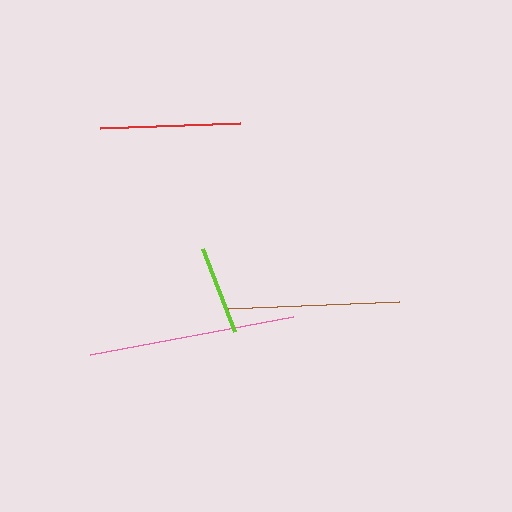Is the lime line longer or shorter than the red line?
The red line is longer than the lime line.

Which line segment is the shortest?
The lime line is the shortest at approximately 88 pixels.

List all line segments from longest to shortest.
From longest to shortest: pink, brown, red, lime.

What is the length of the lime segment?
The lime segment is approximately 88 pixels long.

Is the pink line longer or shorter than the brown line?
The pink line is longer than the brown line.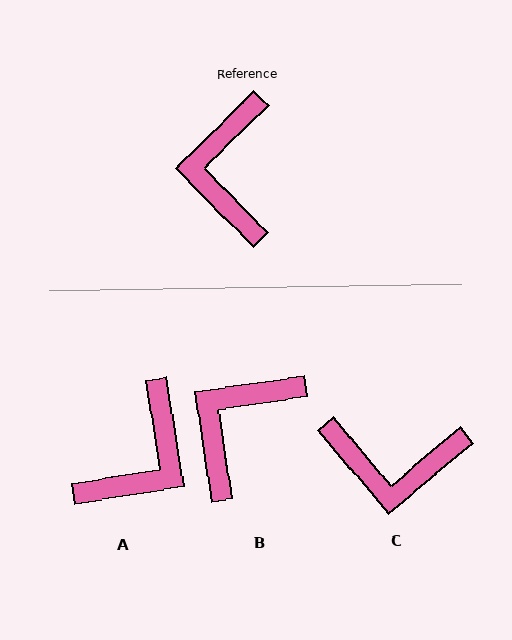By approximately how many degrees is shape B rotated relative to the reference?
Approximately 36 degrees clockwise.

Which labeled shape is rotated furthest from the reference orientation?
A, about 144 degrees away.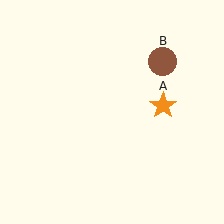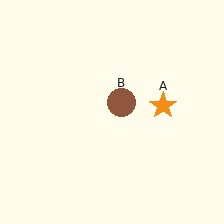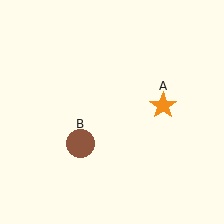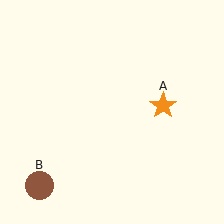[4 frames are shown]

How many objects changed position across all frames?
1 object changed position: brown circle (object B).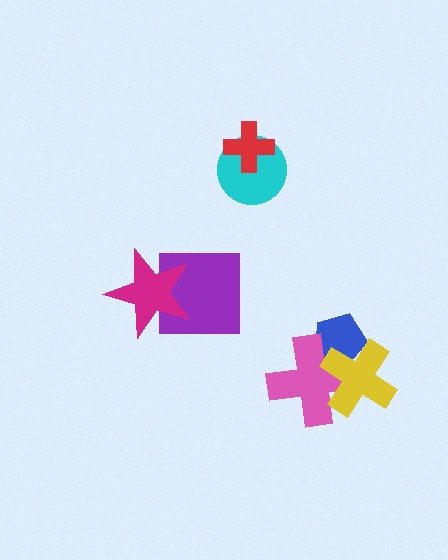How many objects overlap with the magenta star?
1 object overlaps with the magenta star.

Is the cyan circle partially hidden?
Yes, it is partially covered by another shape.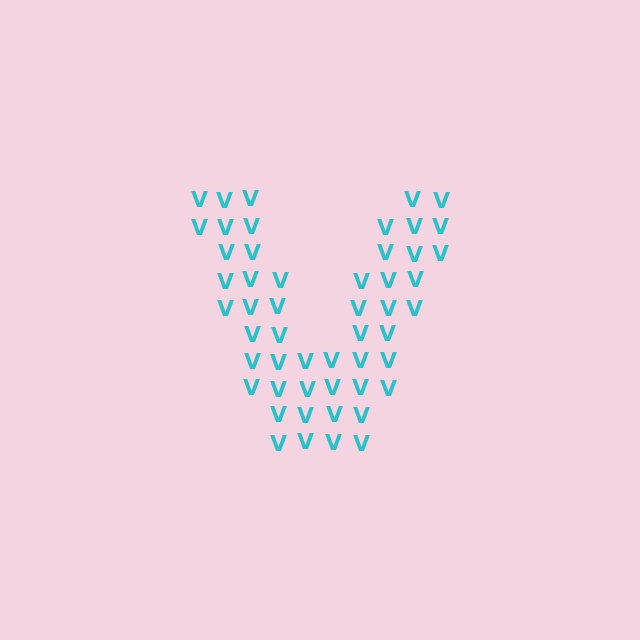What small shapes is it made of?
It is made of small letter V's.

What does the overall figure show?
The overall figure shows the letter V.